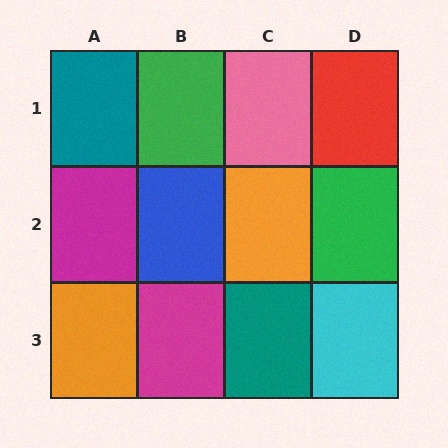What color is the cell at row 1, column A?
Teal.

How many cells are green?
2 cells are green.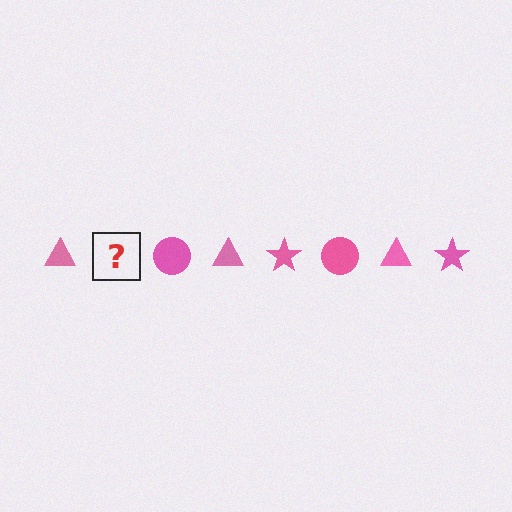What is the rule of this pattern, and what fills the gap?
The rule is that the pattern cycles through triangle, star, circle shapes in pink. The gap should be filled with a pink star.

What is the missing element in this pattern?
The missing element is a pink star.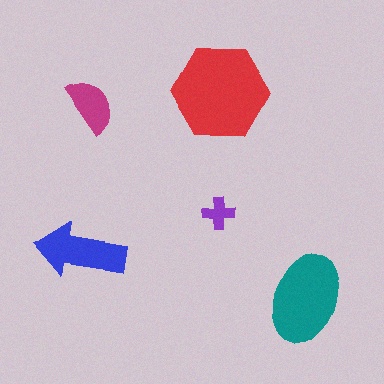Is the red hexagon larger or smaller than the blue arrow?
Larger.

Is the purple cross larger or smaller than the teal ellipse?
Smaller.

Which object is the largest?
The red hexagon.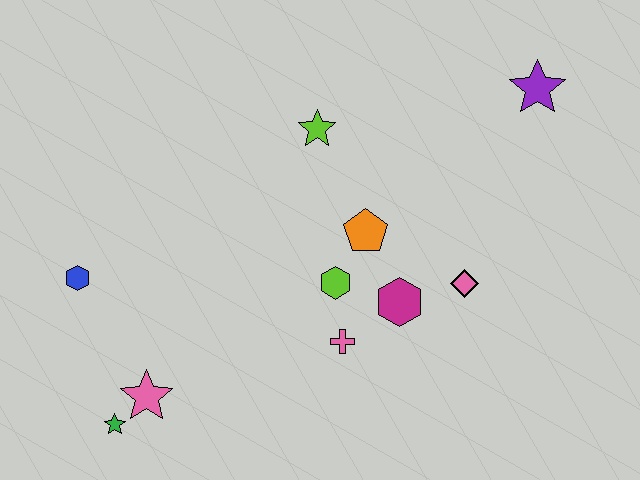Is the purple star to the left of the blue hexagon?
No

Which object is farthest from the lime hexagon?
The purple star is farthest from the lime hexagon.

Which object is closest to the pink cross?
The lime hexagon is closest to the pink cross.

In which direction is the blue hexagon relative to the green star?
The blue hexagon is above the green star.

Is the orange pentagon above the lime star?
No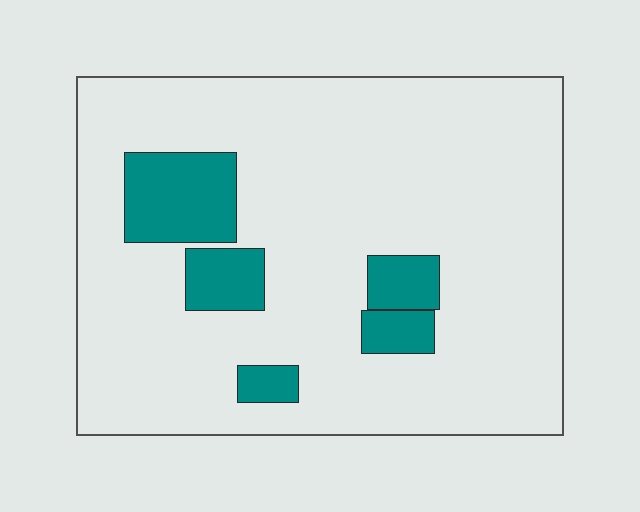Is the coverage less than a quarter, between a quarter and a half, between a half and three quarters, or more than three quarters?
Less than a quarter.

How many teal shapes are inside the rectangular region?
5.